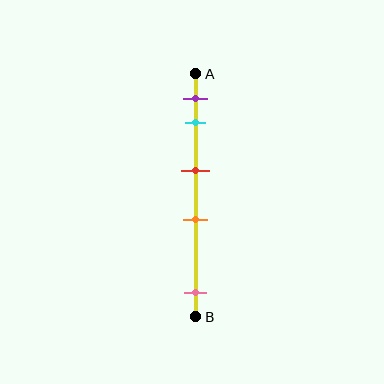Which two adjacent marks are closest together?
The purple and cyan marks are the closest adjacent pair.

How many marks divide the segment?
There are 5 marks dividing the segment.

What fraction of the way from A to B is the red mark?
The red mark is approximately 40% (0.4) of the way from A to B.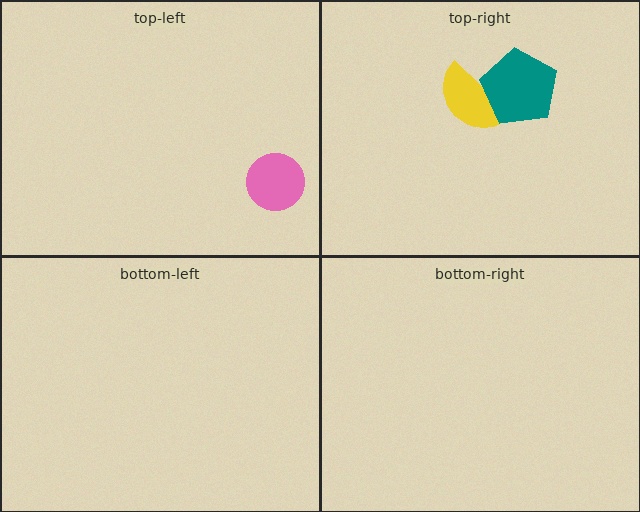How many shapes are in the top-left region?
1.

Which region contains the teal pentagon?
The top-right region.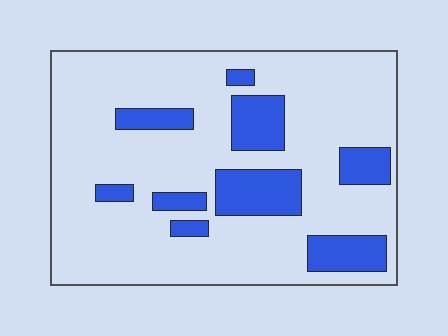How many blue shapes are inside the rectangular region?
9.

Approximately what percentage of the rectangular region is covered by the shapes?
Approximately 20%.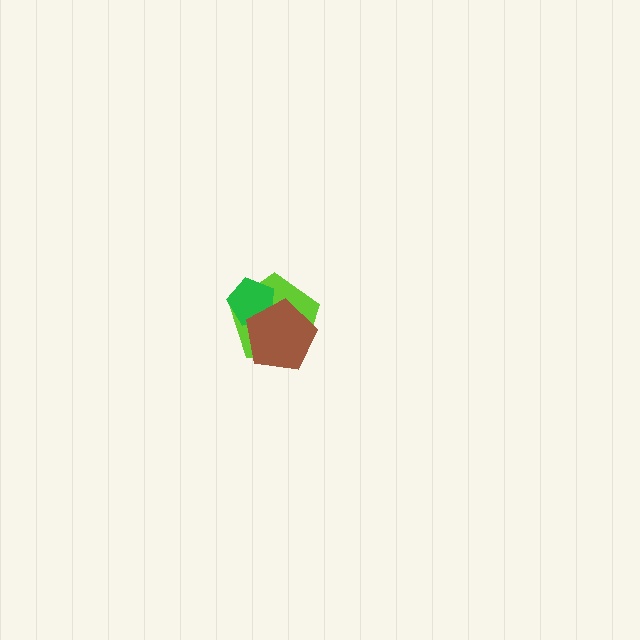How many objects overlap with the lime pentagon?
2 objects overlap with the lime pentagon.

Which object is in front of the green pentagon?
The brown pentagon is in front of the green pentagon.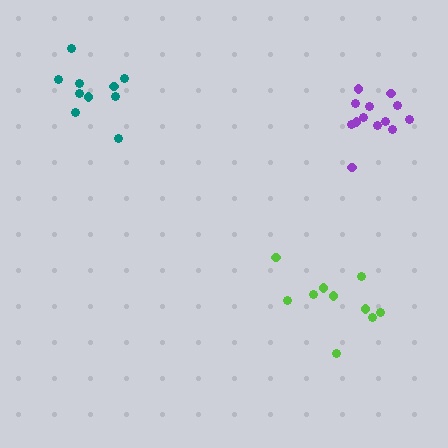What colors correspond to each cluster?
The clusters are colored: lime, teal, purple.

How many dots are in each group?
Group 1: 10 dots, Group 2: 10 dots, Group 3: 13 dots (33 total).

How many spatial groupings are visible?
There are 3 spatial groupings.